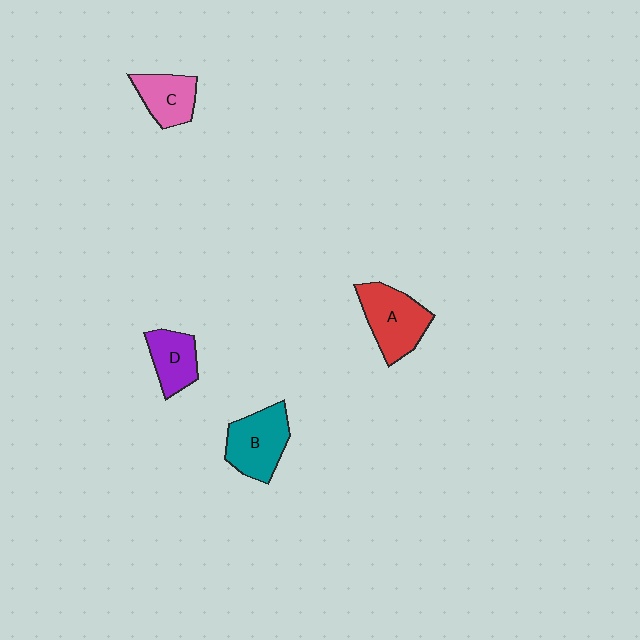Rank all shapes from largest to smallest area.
From largest to smallest: A (red), B (teal), C (pink), D (purple).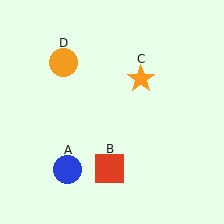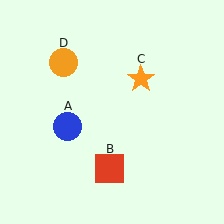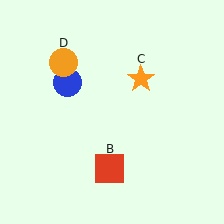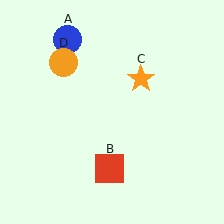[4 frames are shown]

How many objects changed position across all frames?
1 object changed position: blue circle (object A).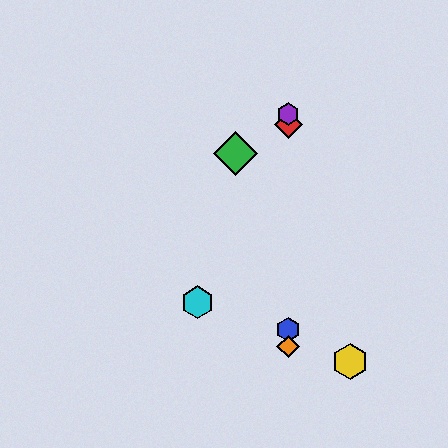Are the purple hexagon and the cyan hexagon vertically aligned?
No, the purple hexagon is at x≈288 and the cyan hexagon is at x≈197.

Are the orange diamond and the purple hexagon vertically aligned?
Yes, both are at x≈288.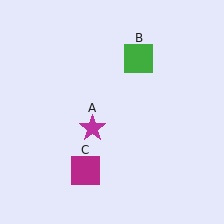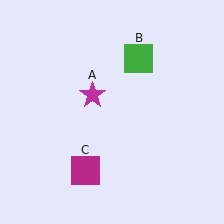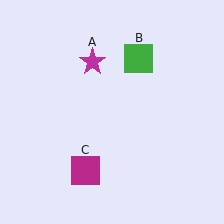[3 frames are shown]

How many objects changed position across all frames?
1 object changed position: magenta star (object A).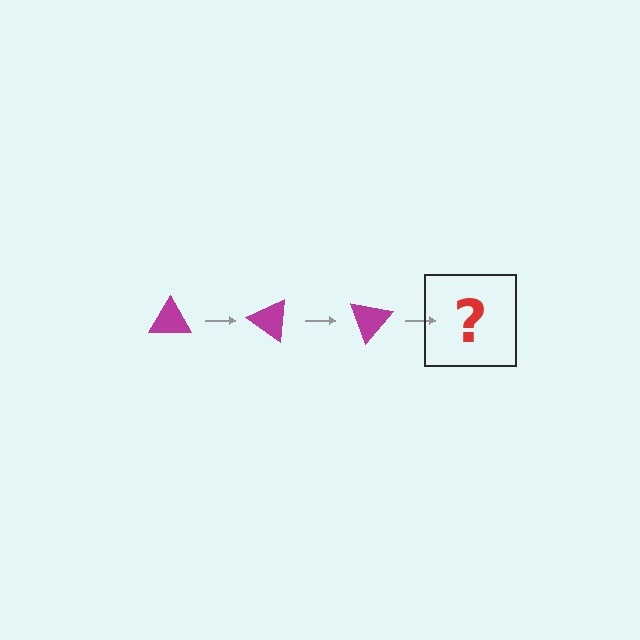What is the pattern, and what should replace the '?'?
The pattern is that the triangle rotates 35 degrees each step. The '?' should be a magenta triangle rotated 105 degrees.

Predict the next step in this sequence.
The next step is a magenta triangle rotated 105 degrees.